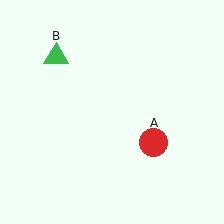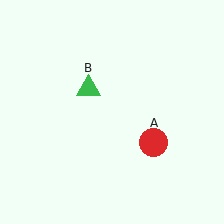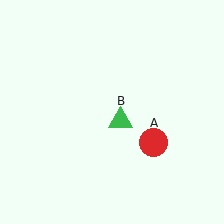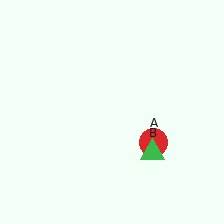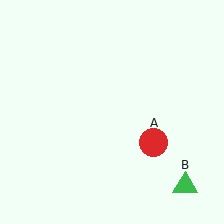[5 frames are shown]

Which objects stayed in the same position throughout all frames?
Red circle (object A) remained stationary.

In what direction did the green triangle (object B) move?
The green triangle (object B) moved down and to the right.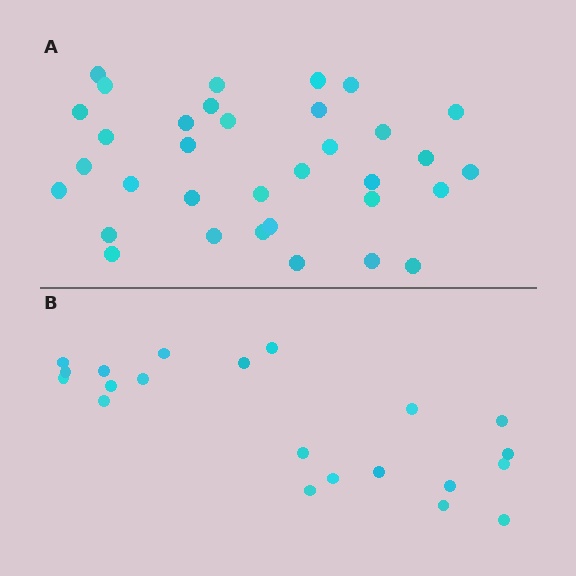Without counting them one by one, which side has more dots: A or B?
Region A (the top region) has more dots.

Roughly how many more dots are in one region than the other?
Region A has approximately 15 more dots than region B.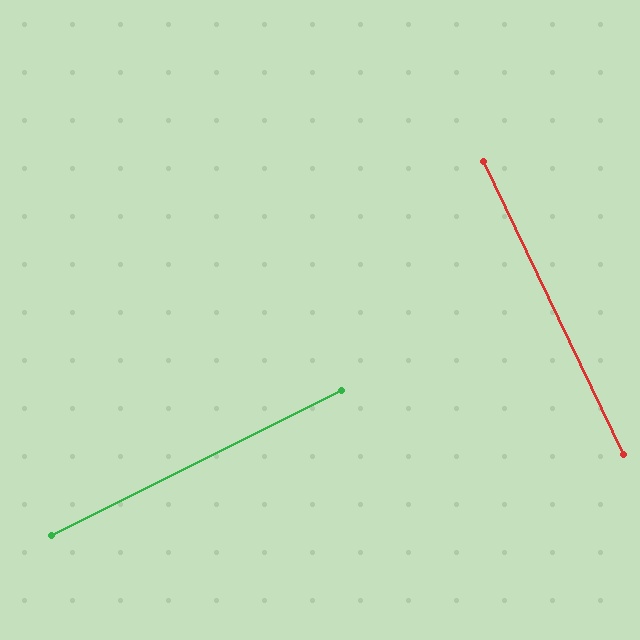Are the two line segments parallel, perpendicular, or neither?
Perpendicular — they meet at approximately 89°.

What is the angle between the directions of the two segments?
Approximately 89 degrees.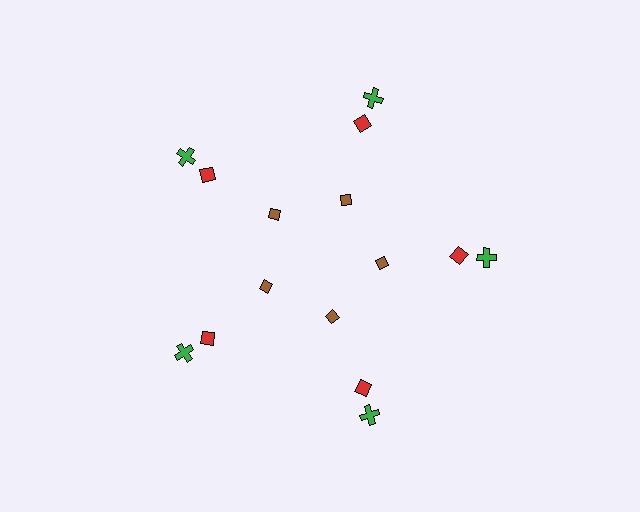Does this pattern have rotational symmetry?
Yes, this pattern has 5-fold rotational symmetry. It looks the same after rotating 72 degrees around the center.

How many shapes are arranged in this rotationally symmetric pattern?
There are 15 shapes, arranged in 5 groups of 3.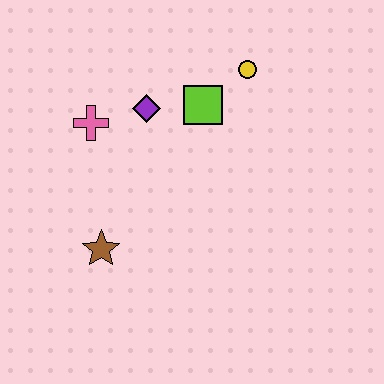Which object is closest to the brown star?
The pink cross is closest to the brown star.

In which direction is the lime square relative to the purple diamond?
The lime square is to the right of the purple diamond.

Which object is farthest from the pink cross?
The yellow circle is farthest from the pink cross.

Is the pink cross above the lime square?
No